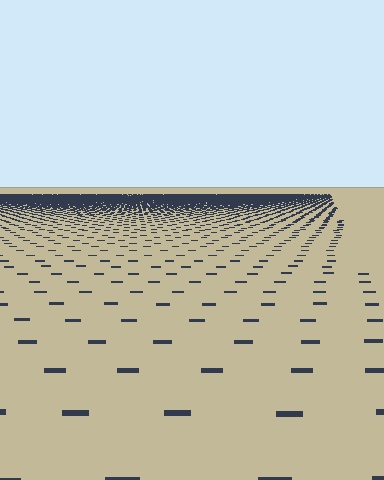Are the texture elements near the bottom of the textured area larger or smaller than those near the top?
Larger. Near the bottom, elements are closer to the viewer and appear at a bigger on-screen size.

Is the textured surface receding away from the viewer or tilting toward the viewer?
The surface is receding away from the viewer. Texture elements get smaller and denser toward the top.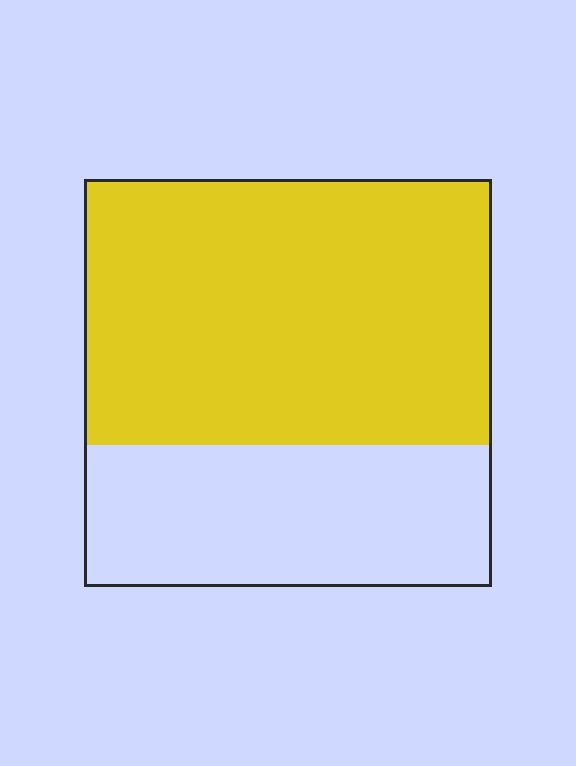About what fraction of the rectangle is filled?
About two thirds (2/3).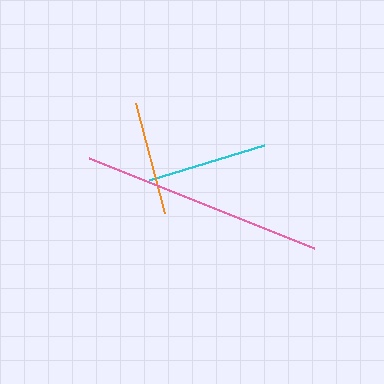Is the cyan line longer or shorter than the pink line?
The pink line is longer than the cyan line.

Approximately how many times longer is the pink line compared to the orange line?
The pink line is approximately 2.1 times the length of the orange line.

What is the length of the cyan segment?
The cyan segment is approximately 121 pixels long.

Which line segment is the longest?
The pink line is the longest at approximately 242 pixels.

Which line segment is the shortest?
The orange line is the shortest at approximately 114 pixels.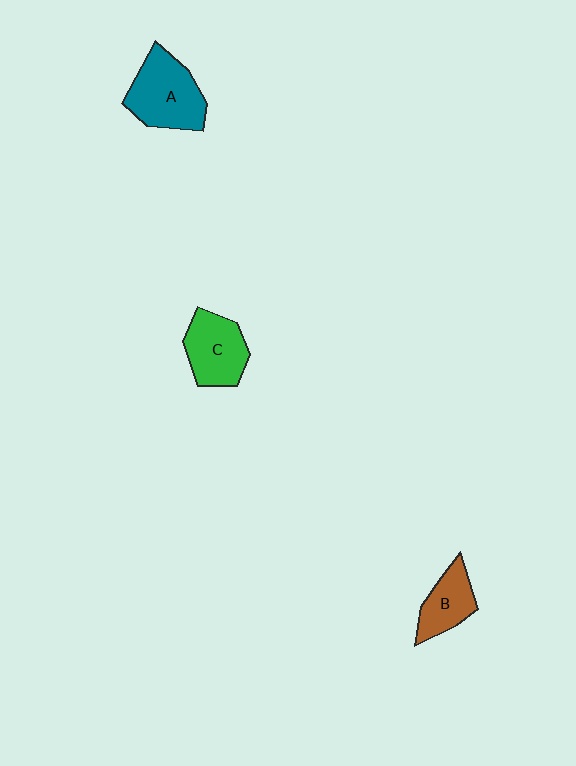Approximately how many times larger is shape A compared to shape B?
Approximately 1.6 times.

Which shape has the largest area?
Shape A (teal).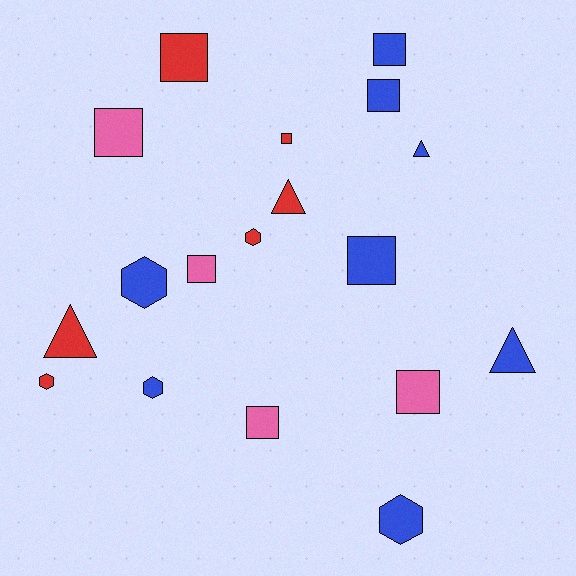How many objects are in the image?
There are 18 objects.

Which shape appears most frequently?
Square, with 9 objects.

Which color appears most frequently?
Blue, with 8 objects.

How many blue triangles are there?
There are 2 blue triangles.